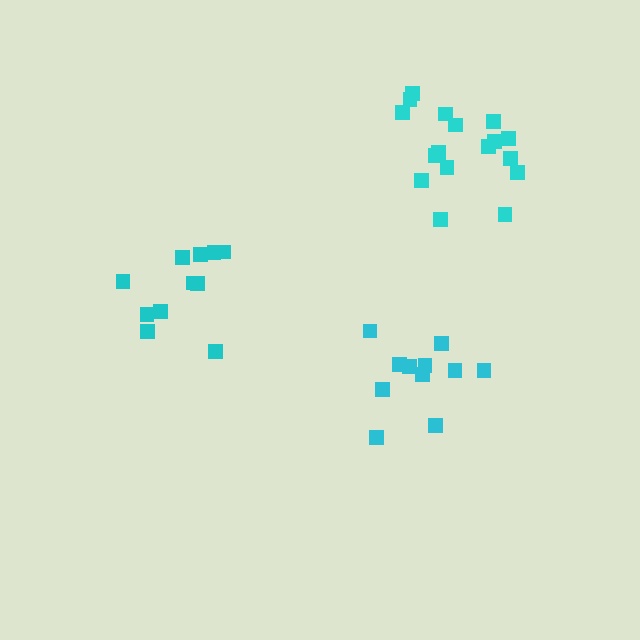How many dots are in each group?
Group 1: 17 dots, Group 2: 11 dots, Group 3: 11 dots (39 total).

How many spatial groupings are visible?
There are 3 spatial groupings.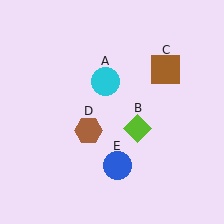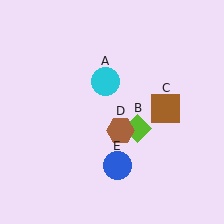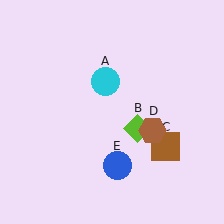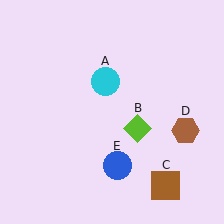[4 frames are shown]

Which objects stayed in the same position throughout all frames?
Cyan circle (object A) and lime diamond (object B) and blue circle (object E) remained stationary.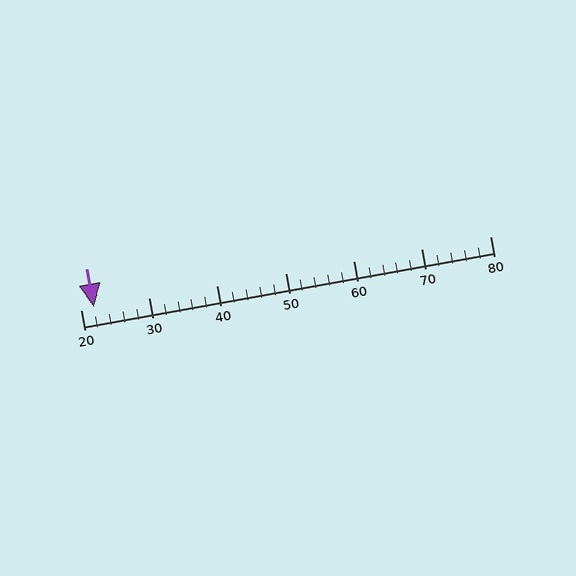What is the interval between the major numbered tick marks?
The major tick marks are spaced 10 units apart.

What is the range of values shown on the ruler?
The ruler shows values from 20 to 80.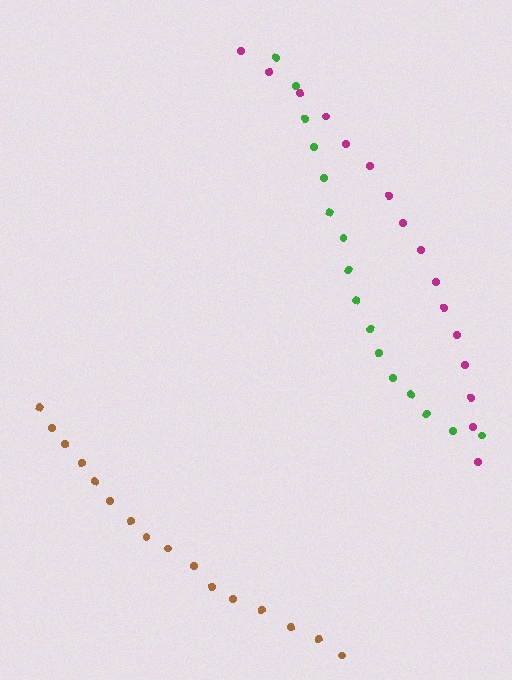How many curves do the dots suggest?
There are 3 distinct paths.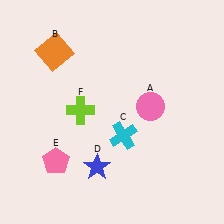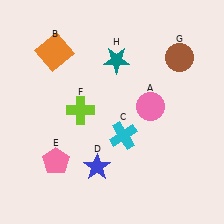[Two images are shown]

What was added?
A brown circle (G), a teal star (H) were added in Image 2.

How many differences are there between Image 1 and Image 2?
There are 2 differences between the two images.